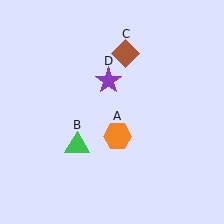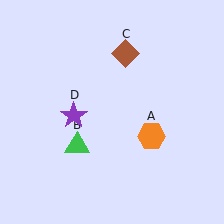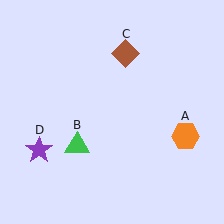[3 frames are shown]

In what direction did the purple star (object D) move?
The purple star (object D) moved down and to the left.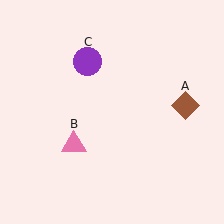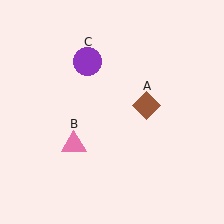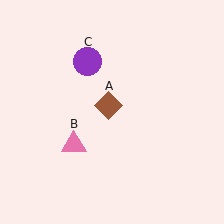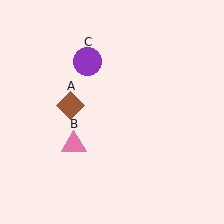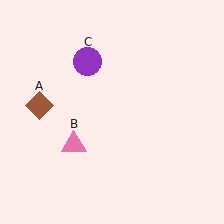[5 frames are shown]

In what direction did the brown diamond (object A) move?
The brown diamond (object A) moved left.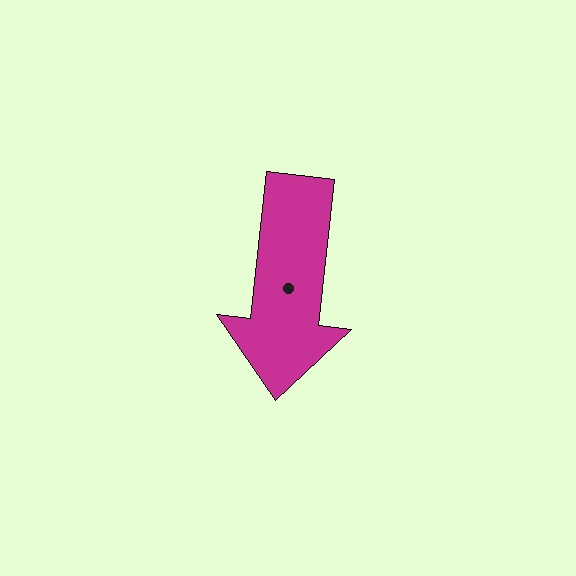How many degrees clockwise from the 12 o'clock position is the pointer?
Approximately 186 degrees.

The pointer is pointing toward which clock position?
Roughly 6 o'clock.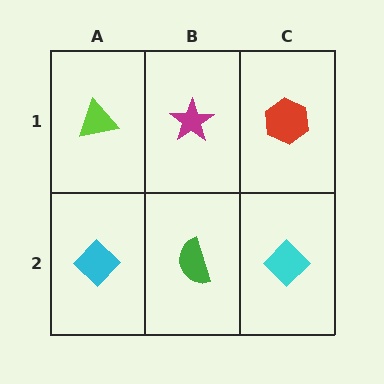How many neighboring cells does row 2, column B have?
3.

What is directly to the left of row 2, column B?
A cyan diamond.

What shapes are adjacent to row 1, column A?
A cyan diamond (row 2, column A), a magenta star (row 1, column B).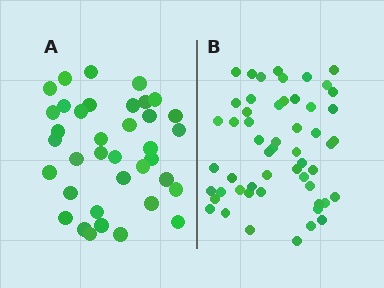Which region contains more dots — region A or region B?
Region B (the right region) has more dots.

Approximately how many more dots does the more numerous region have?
Region B has approximately 15 more dots than region A.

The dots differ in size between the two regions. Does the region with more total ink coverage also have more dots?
No. Region A has more total ink coverage because its dots are larger, but region B actually contains more individual dots. Total area can be misleading — the number of items is what matters here.